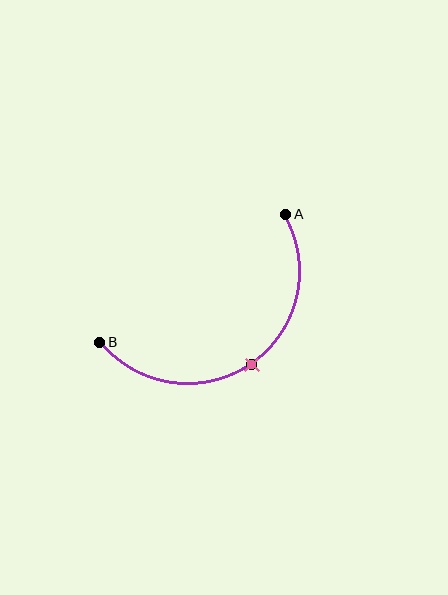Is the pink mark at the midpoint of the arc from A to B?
Yes. The pink mark lies on the arc at equal arc-length from both A and B — it is the arc midpoint.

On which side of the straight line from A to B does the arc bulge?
The arc bulges below and to the right of the straight line connecting A and B.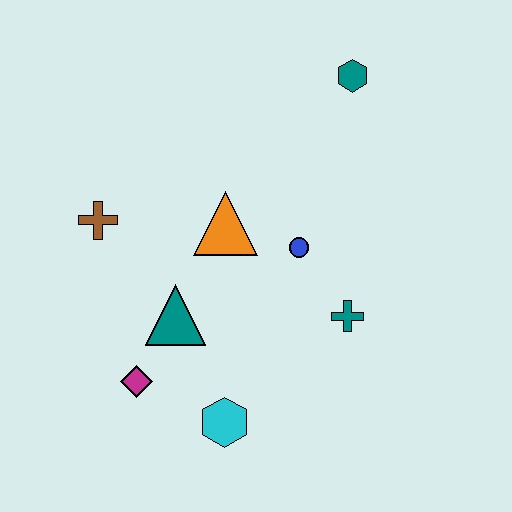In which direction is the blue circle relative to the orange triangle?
The blue circle is to the right of the orange triangle.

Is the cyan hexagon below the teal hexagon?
Yes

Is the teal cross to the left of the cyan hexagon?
No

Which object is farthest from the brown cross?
The teal hexagon is farthest from the brown cross.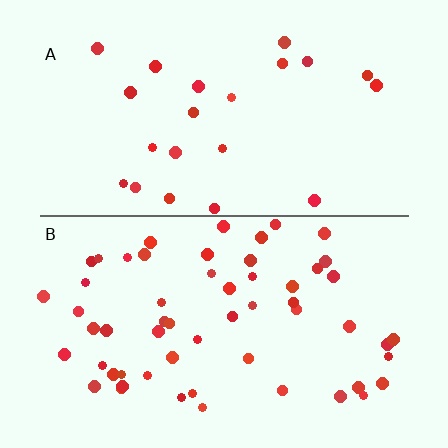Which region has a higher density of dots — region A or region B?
B (the bottom).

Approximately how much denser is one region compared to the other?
Approximately 2.6× — region B over region A.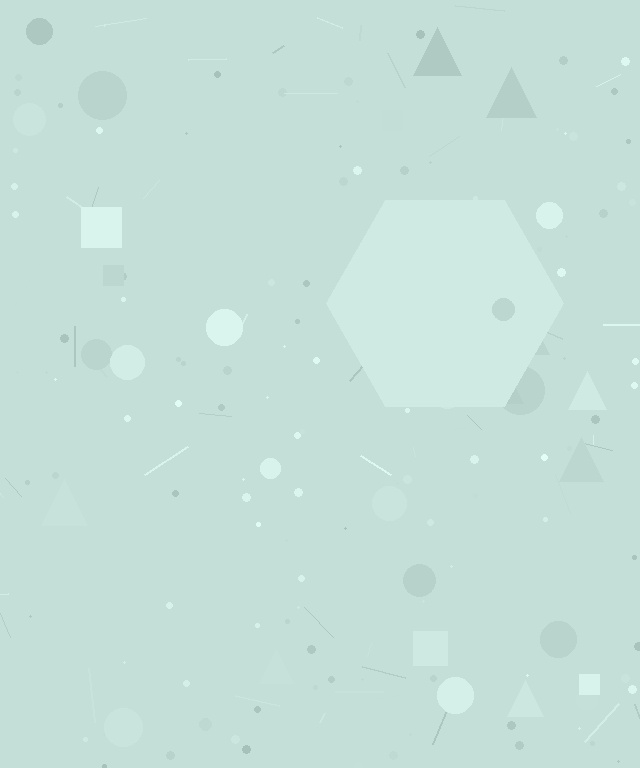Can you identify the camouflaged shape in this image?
The camouflaged shape is a hexagon.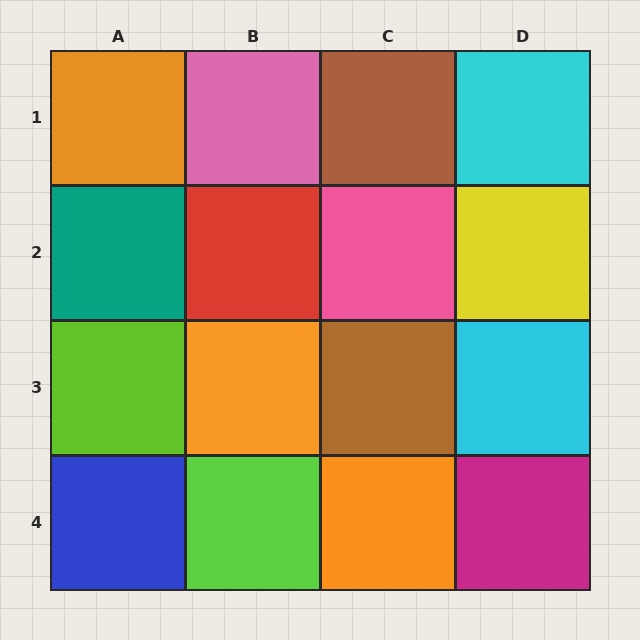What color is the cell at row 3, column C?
Brown.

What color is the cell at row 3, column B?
Orange.